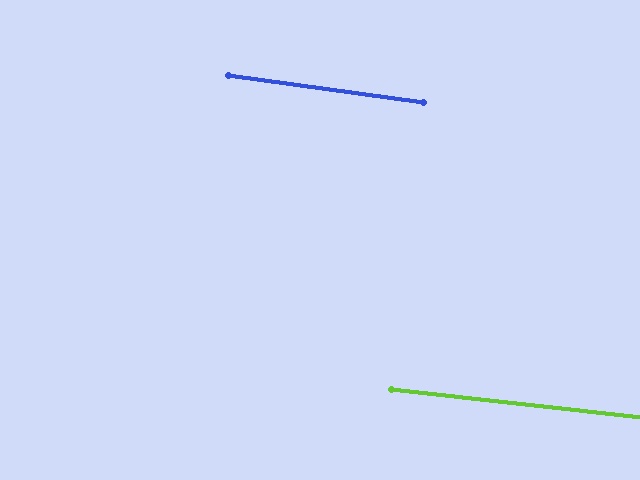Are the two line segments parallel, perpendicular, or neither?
Parallel — their directions differ by only 1.6°.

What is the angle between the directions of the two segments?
Approximately 2 degrees.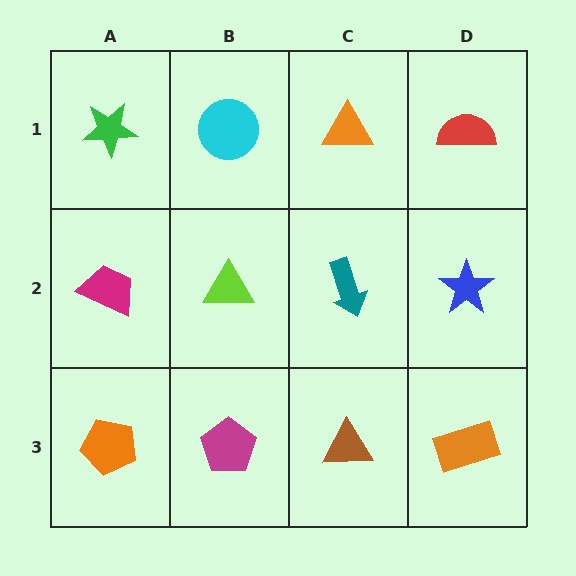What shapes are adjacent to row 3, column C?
A teal arrow (row 2, column C), a magenta pentagon (row 3, column B), an orange rectangle (row 3, column D).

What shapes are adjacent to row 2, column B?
A cyan circle (row 1, column B), a magenta pentagon (row 3, column B), a magenta trapezoid (row 2, column A), a teal arrow (row 2, column C).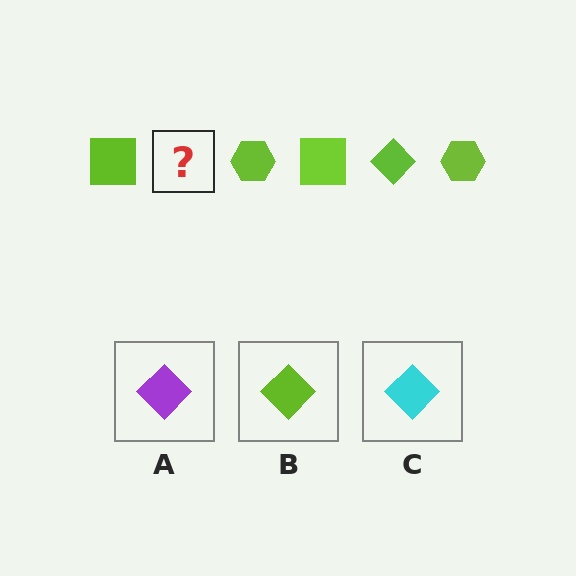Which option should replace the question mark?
Option B.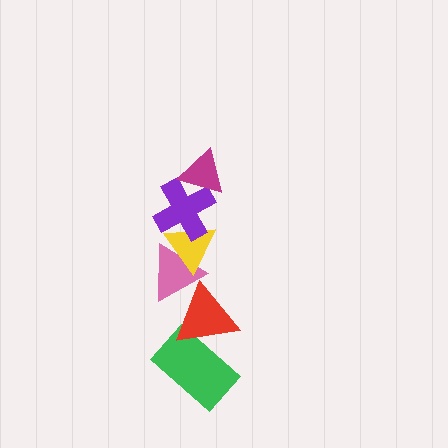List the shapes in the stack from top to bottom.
From top to bottom: the magenta triangle, the purple cross, the yellow triangle, the pink triangle, the red triangle, the green rectangle.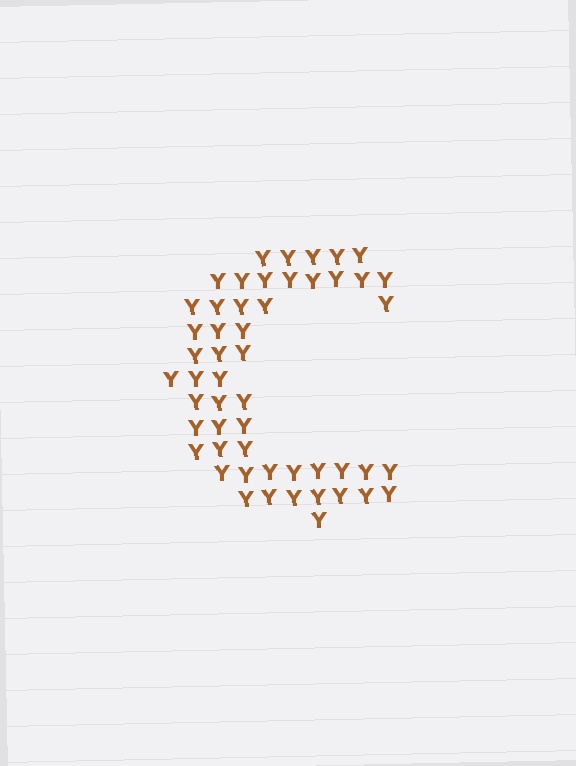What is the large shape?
The large shape is the letter C.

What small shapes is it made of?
It is made of small letter Y's.